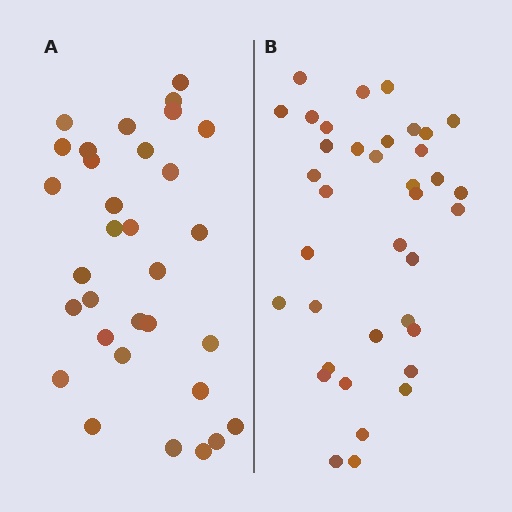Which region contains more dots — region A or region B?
Region B (the right region) has more dots.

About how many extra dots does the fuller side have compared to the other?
Region B has about 5 more dots than region A.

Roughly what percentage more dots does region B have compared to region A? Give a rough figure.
About 15% more.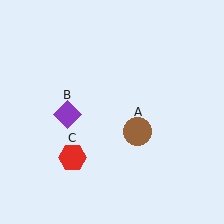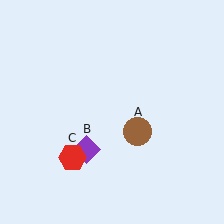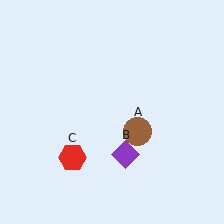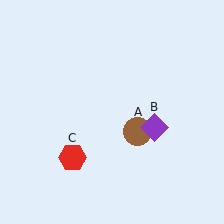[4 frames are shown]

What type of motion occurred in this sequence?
The purple diamond (object B) rotated counterclockwise around the center of the scene.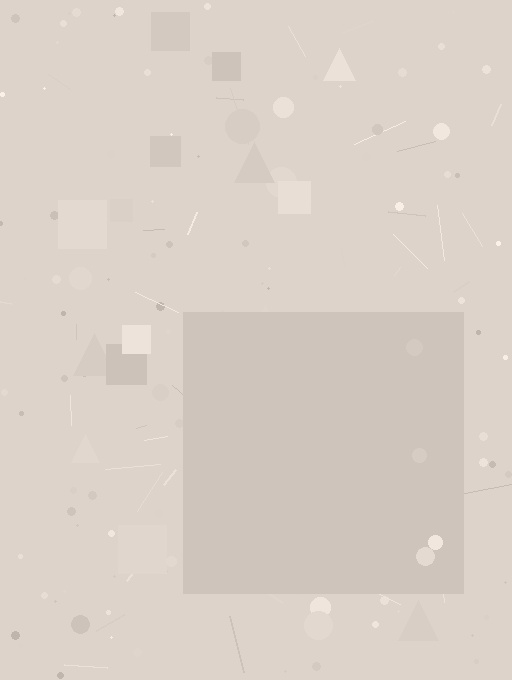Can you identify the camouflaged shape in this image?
The camouflaged shape is a square.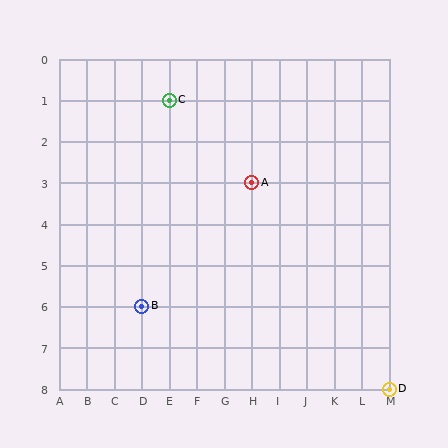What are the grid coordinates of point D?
Point D is at grid coordinates (M, 8).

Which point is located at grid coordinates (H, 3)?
Point A is at (H, 3).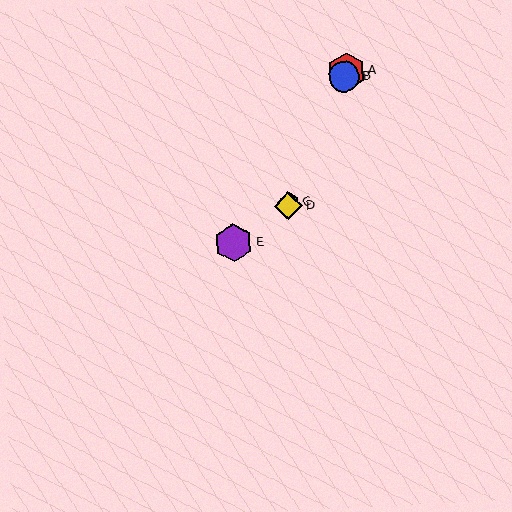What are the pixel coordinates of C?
Object C is at (290, 203).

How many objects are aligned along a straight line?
4 objects (A, B, C, D) are aligned along a straight line.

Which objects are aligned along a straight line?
Objects A, B, C, D are aligned along a straight line.